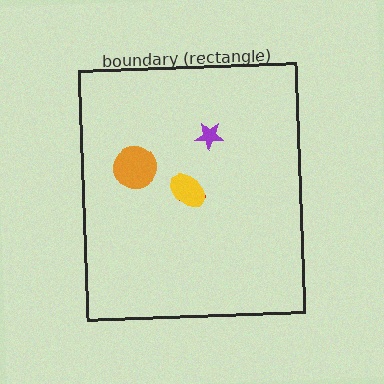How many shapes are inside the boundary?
4 inside, 0 outside.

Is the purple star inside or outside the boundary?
Inside.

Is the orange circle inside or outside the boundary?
Inside.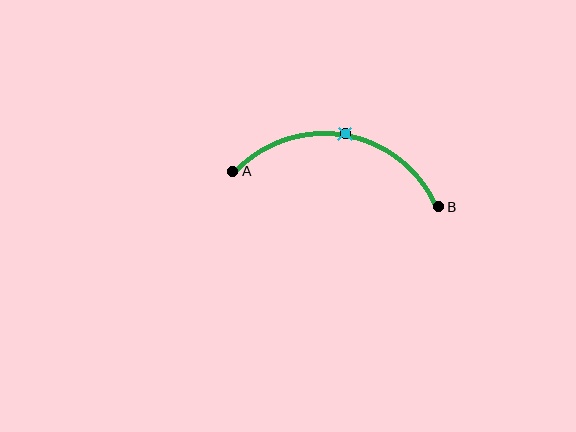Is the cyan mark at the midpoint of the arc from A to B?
Yes. The cyan mark lies on the arc at equal arc-length from both A and B — it is the arc midpoint.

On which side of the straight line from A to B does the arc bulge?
The arc bulges above the straight line connecting A and B.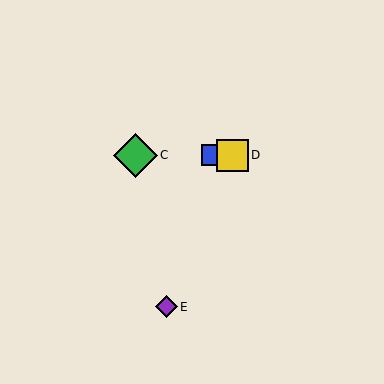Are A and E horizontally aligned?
No, A is at y≈155 and E is at y≈307.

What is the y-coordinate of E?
Object E is at y≈307.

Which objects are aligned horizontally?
Objects A, B, C, D are aligned horizontally.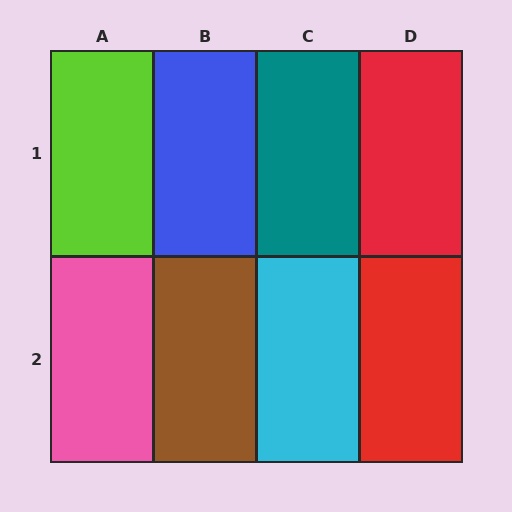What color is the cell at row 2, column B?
Brown.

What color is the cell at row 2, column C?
Cyan.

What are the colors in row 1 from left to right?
Lime, blue, teal, red.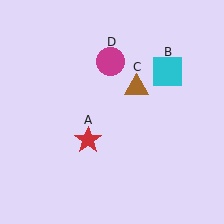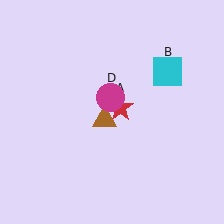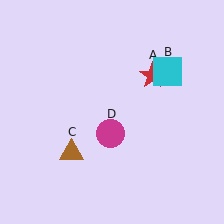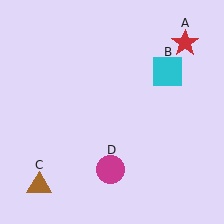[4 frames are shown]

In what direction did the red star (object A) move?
The red star (object A) moved up and to the right.